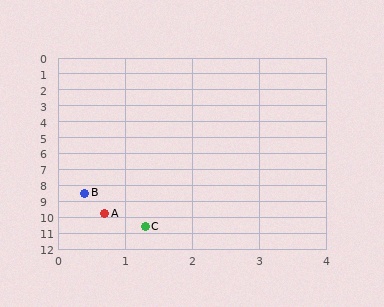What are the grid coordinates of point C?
Point C is at approximately (1.3, 10.6).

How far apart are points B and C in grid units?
Points B and C are about 2.3 grid units apart.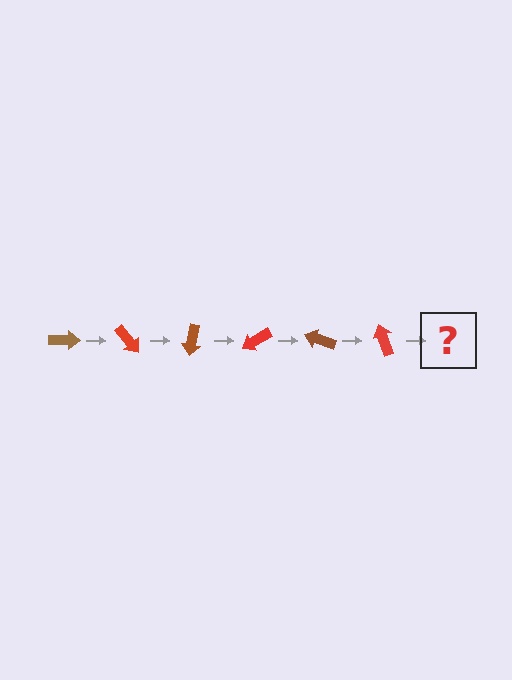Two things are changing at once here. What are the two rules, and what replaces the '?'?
The two rules are that it rotates 50 degrees each step and the color cycles through brown and red. The '?' should be a brown arrow, rotated 300 degrees from the start.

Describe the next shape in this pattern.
It should be a brown arrow, rotated 300 degrees from the start.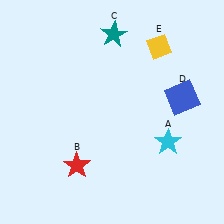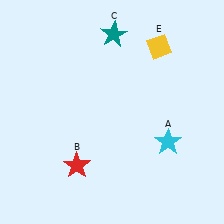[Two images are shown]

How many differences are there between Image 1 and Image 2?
There is 1 difference between the two images.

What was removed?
The blue square (D) was removed in Image 2.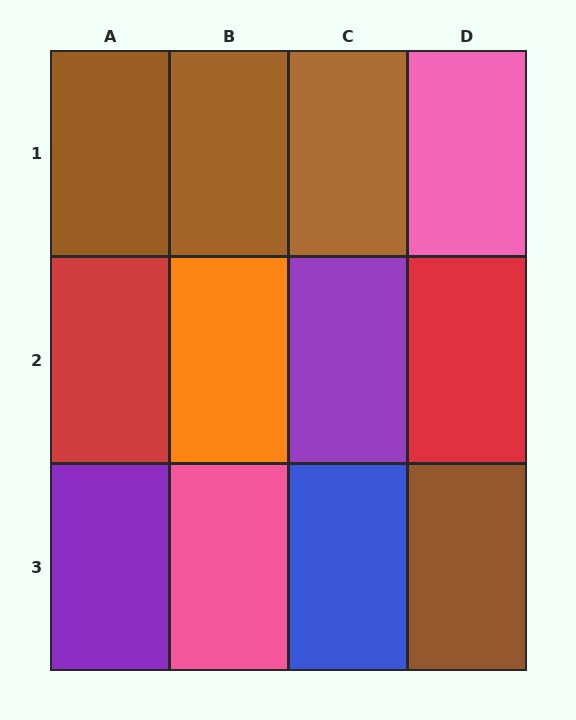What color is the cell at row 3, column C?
Blue.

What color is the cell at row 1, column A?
Brown.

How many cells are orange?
1 cell is orange.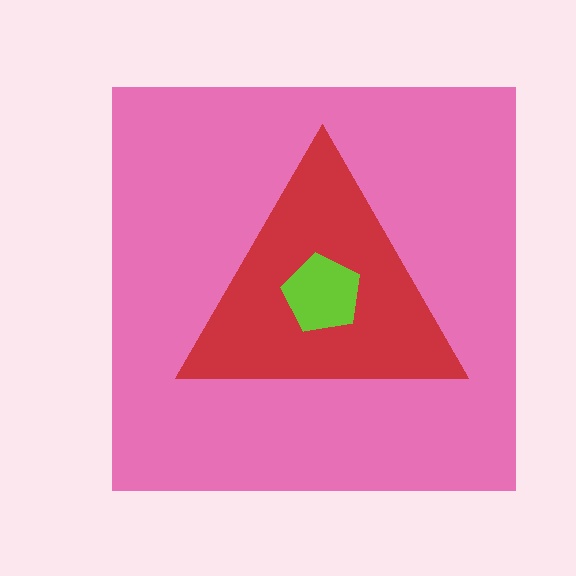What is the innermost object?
The lime pentagon.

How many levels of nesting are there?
3.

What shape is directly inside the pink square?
The red triangle.